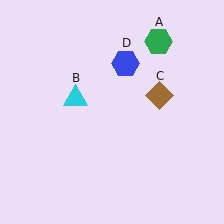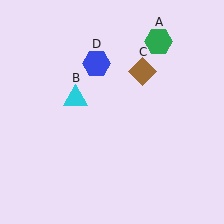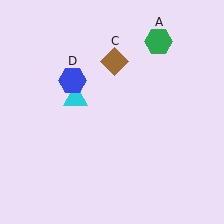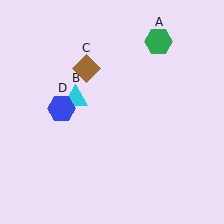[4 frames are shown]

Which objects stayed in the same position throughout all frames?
Green hexagon (object A) and cyan triangle (object B) remained stationary.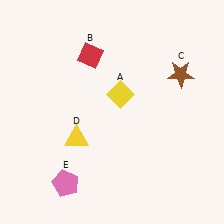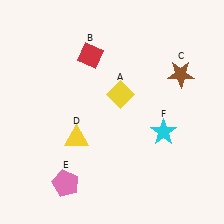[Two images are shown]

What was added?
A cyan star (F) was added in Image 2.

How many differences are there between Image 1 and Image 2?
There is 1 difference between the two images.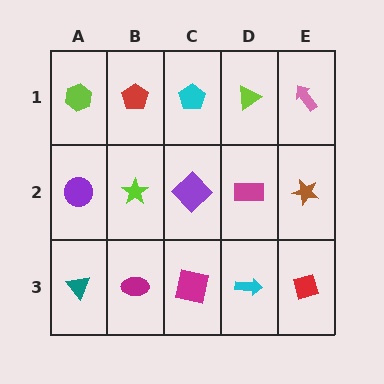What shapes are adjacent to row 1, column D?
A magenta rectangle (row 2, column D), a cyan pentagon (row 1, column C), a pink arrow (row 1, column E).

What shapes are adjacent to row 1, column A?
A purple circle (row 2, column A), a red pentagon (row 1, column B).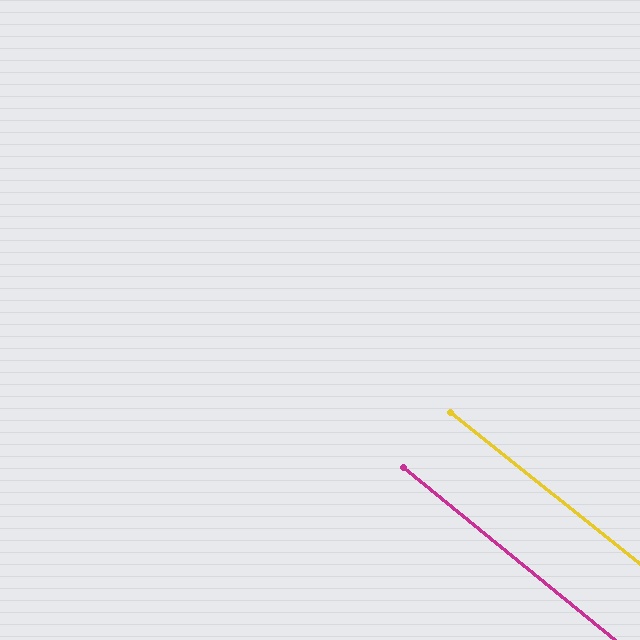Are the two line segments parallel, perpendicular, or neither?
Parallel — their directions differ by only 0.7°.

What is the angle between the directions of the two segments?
Approximately 1 degree.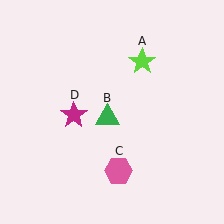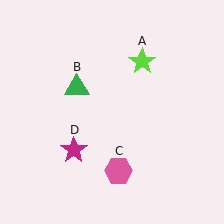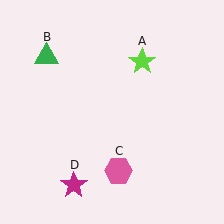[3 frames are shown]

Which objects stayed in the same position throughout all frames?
Lime star (object A) and pink hexagon (object C) remained stationary.